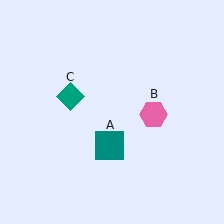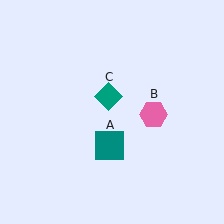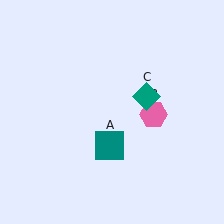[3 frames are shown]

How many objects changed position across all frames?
1 object changed position: teal diamond (object C).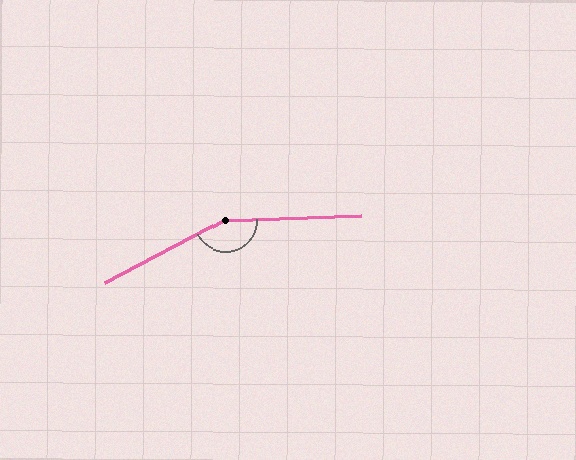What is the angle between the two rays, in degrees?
Approximately 154 degrees.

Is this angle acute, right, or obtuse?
It is obtuse.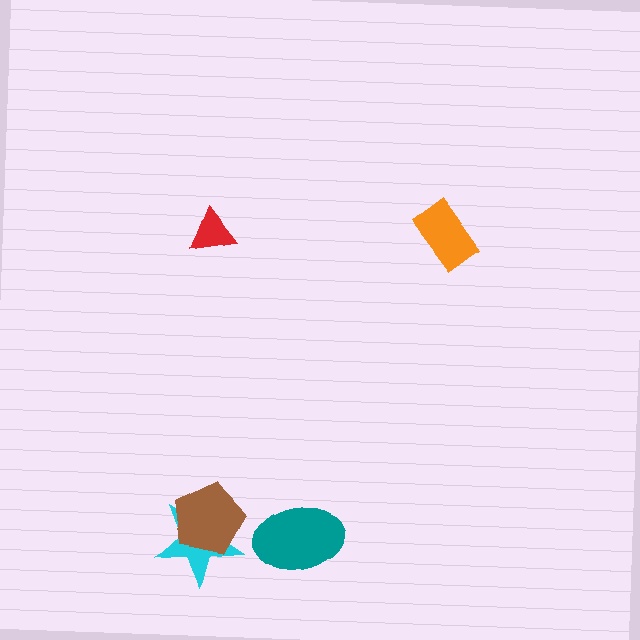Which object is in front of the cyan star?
The brown pentagon is in front of the cyan star.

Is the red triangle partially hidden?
No, no other shape covers it.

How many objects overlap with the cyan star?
1 object overlaps with the cyan star.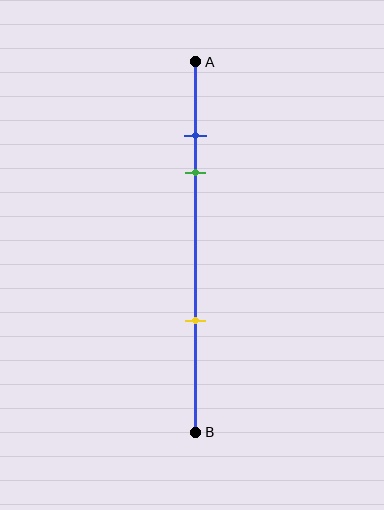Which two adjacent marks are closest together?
The blue and green marks are the closest adjacent pair.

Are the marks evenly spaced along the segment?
No, the marks are not evenly spaced.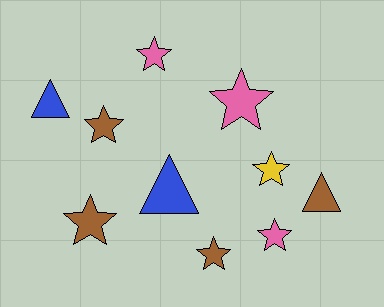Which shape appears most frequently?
Star, with 7 objects.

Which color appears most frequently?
Brown, with 4 objects.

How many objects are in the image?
There are 10 objects.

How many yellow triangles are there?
There are no yellow triangles.